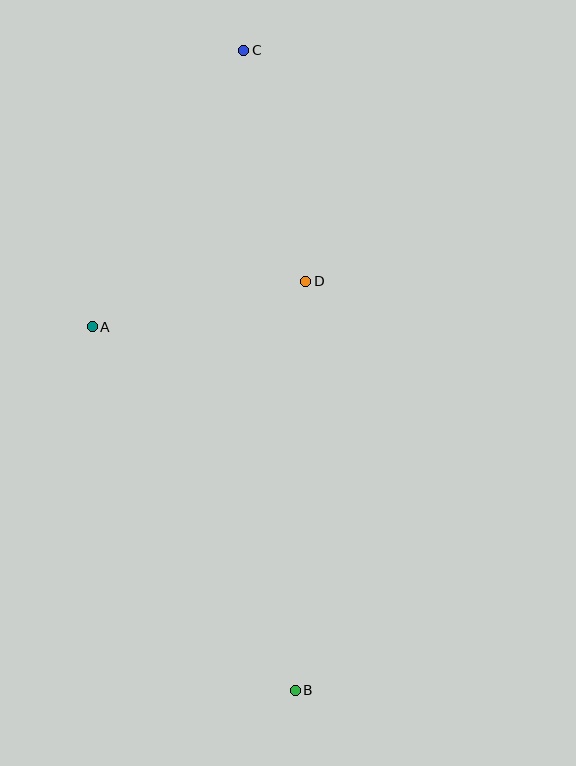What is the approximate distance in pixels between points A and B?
The distance between A and B is approximately 416 pixels.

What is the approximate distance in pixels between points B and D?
The distance between B and D is approximately 409 pixels.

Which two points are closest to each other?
Points A and D are closest to each other.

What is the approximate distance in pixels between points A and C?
The distance between A and C is approximately 315 pixels.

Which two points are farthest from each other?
Points B and C are farthest from each other.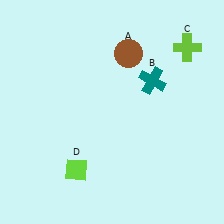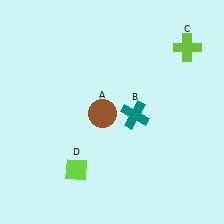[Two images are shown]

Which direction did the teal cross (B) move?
The teal cross (B) moved down.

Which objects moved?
The objects that moved are: the brown circle (A), the teal cross (B).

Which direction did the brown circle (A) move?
The brown circle (A) moved down.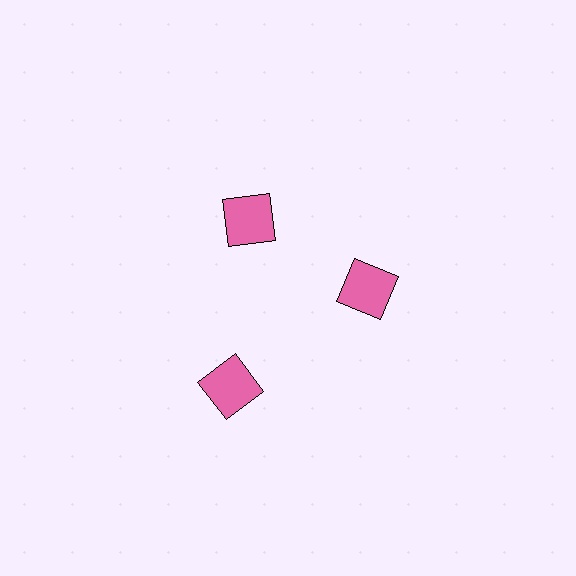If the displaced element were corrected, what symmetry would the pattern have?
It would have 3-fold rotational symmetry — the pattern would map onto itself every 120 degrees.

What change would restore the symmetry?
The symmetry would be restored by moving it inward, back onto the ring so that all 3 squares sit at equal angles and equal distance from the center.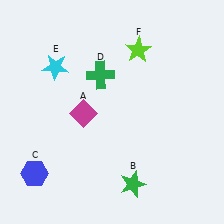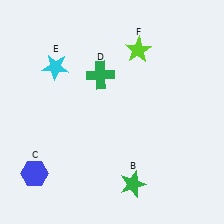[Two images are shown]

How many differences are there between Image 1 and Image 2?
There is 1 difference between the two images.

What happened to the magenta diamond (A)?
The magenta diamond (A) was removed in Image 2. It was in the bottom-left area of Image 1.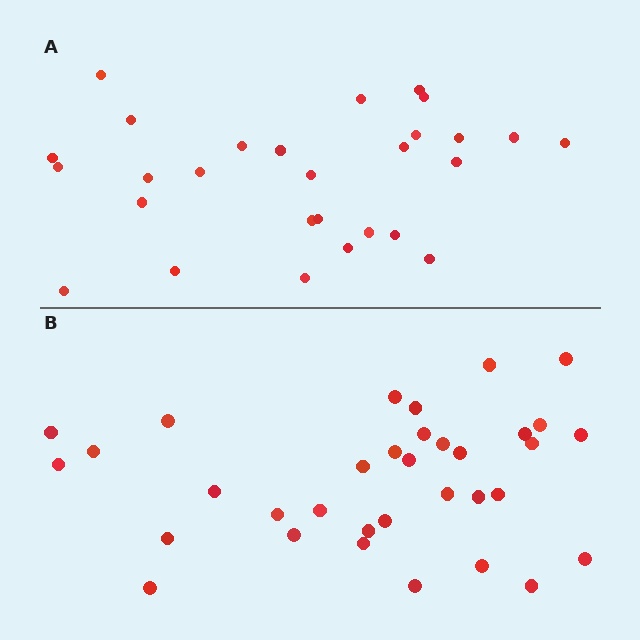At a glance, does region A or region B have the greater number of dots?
Region B (the bottom region) has more dots.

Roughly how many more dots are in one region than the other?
Region B has about 6 more dots than region A.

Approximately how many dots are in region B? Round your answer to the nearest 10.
About 30 dots. (The exact count is 34, which rounds to 30.)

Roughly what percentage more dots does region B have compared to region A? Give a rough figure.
About 20% more.